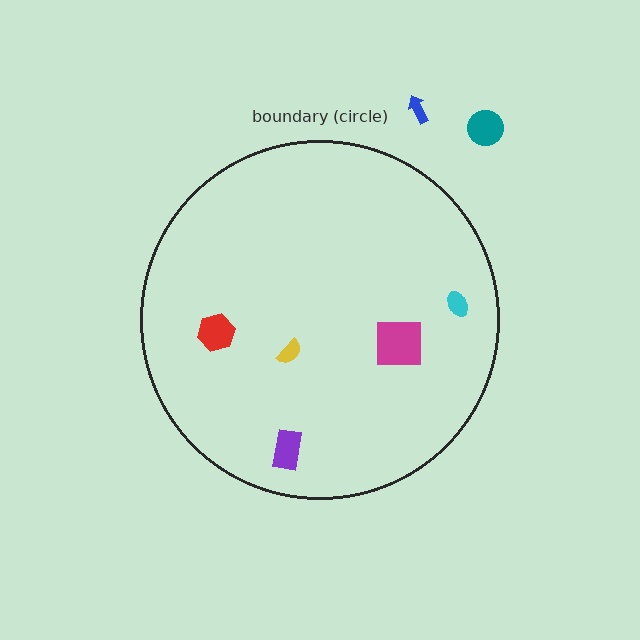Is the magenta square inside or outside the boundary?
Inside.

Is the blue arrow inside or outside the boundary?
Outside.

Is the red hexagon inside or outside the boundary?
Inside.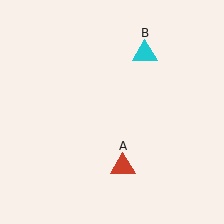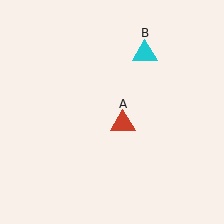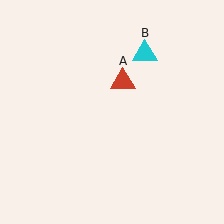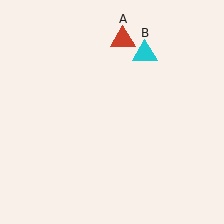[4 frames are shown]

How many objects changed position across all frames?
1 object changed position: red triangle (object A).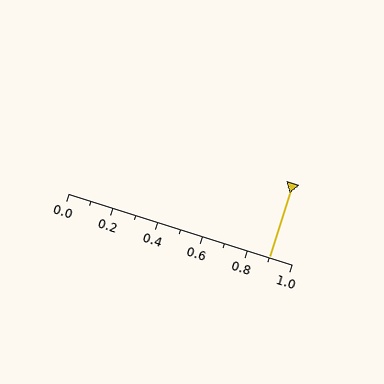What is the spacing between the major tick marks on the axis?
The major ticks are spaced 0.2 apart.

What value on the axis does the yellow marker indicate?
The marker indicates approximately 0.9.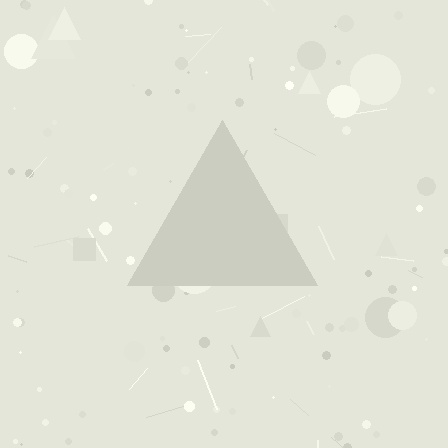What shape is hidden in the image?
A triangle is hidden in the image.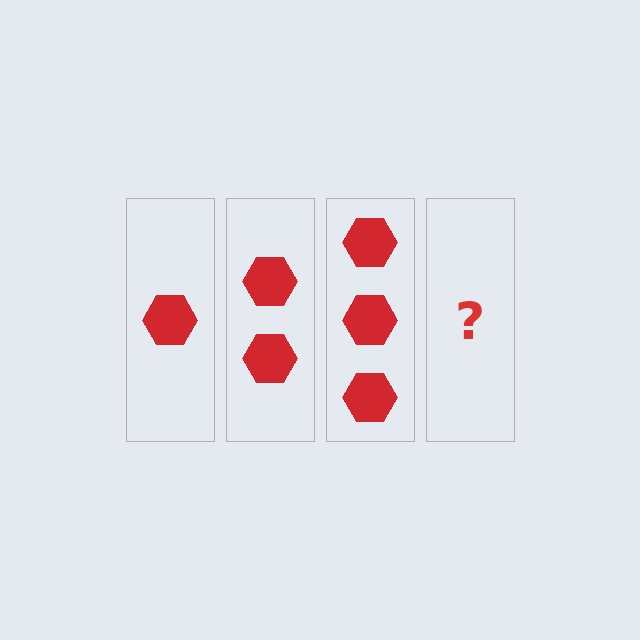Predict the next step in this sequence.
The next step is 4 hexagons.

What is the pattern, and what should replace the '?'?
The pattern is that each step adds one more hexagon. The '?' should be 4 hexagons.